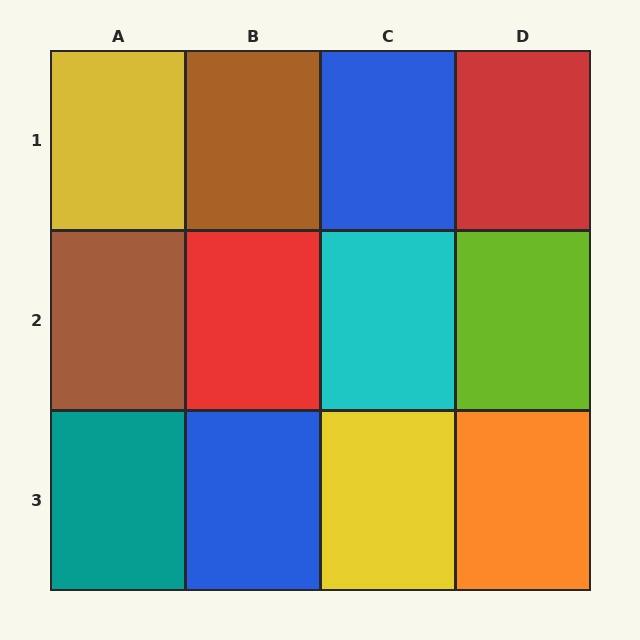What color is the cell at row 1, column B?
Brown.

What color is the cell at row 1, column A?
Yellow.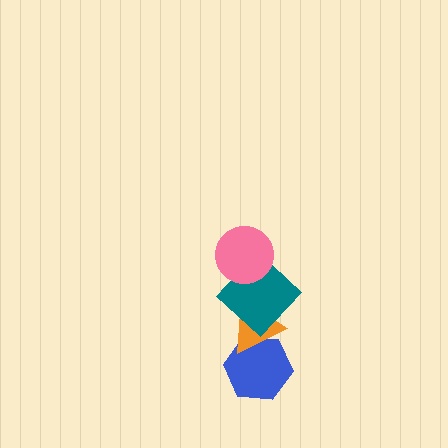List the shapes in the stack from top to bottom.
From top to bottom: the pink circle, the teal diamond, the orange triangle, the blue hexagon.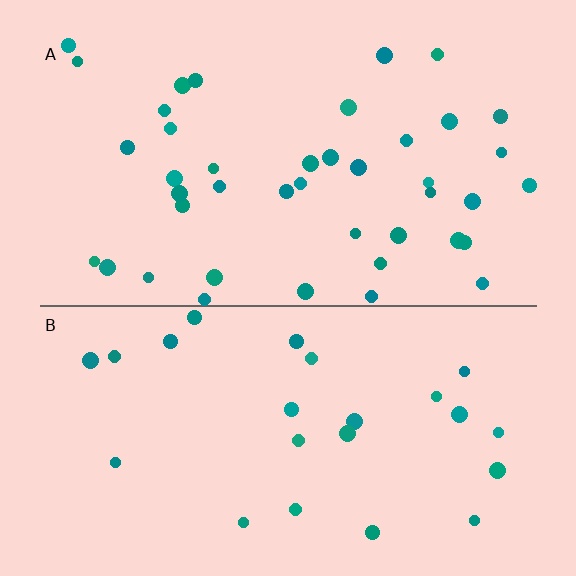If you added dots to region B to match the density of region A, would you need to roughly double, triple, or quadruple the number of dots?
Approximately double.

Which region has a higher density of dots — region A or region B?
A (the top).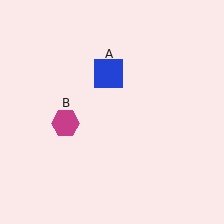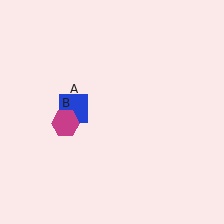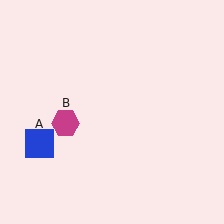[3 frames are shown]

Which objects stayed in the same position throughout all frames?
Magenta hexagon (object B) remained stationary.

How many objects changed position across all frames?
1 object changed position: blue square (object A).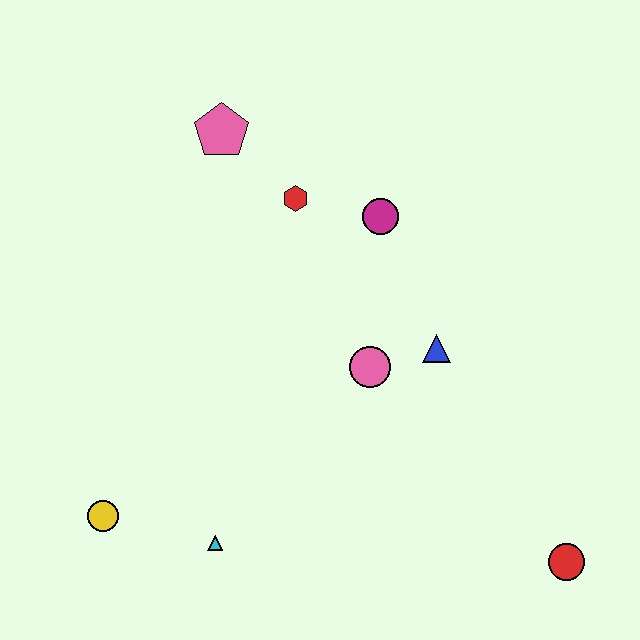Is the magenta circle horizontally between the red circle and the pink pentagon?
Yes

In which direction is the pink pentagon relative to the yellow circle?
The pink pentagon is above the yellow circle.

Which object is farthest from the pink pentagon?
The red circle is farthest from the pink pentagon.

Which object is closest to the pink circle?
The blue triangle is closest to the pink circle.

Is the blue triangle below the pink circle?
No